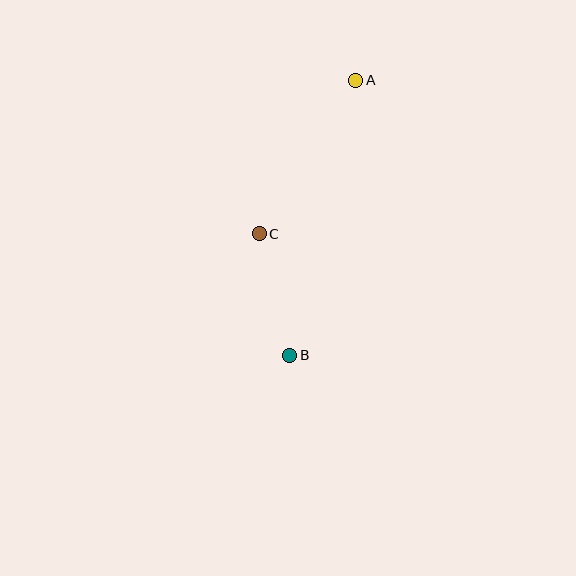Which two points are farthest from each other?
Points A and B are farthest from each other.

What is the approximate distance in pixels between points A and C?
The distance between A and C is approximately 181 pixels.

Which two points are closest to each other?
Points B and C are closest to each other.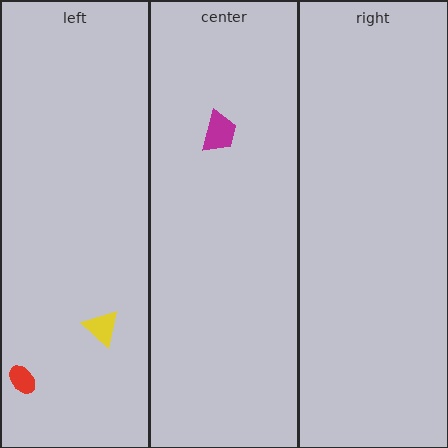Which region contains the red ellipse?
The left region.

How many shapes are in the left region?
2.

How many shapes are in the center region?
1.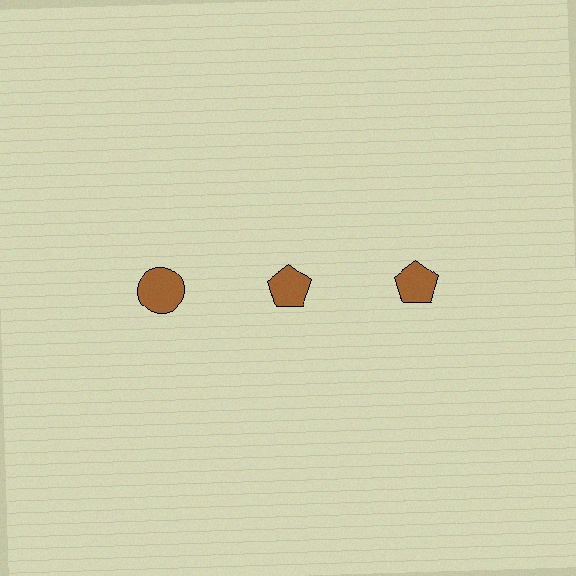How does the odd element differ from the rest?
It has a different shape: circle instead of pentagon.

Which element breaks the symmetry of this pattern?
The brown circle in the top row, leftmost column breaks the symmetry. All other shapes are brown pentagons.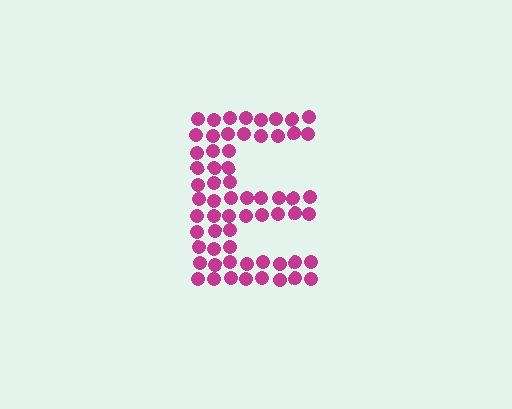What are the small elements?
The small elements are circles.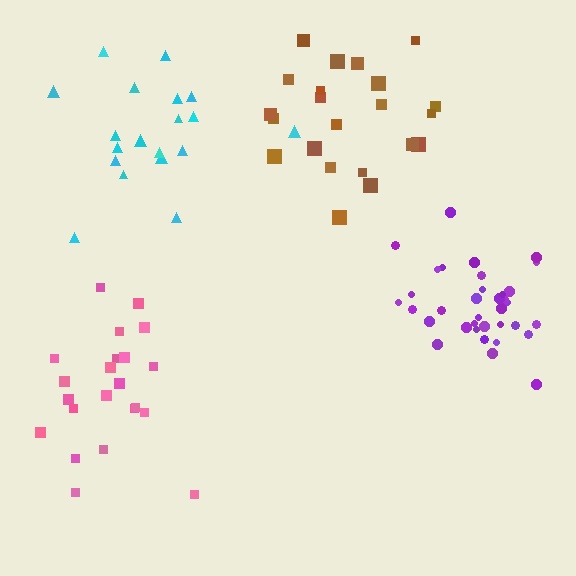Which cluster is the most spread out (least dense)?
Cyan.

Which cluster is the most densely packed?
Purple.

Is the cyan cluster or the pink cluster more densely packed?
Pink.